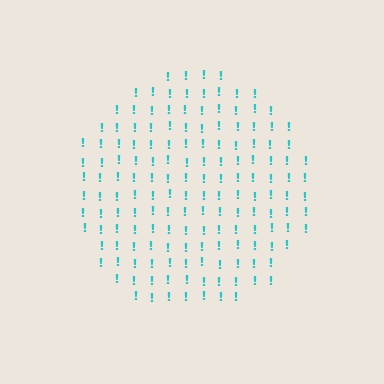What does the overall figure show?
The overall figure shows a circle.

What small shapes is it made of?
It is made of small exclamation marks.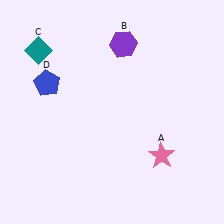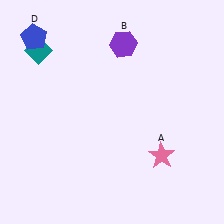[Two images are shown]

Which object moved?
The blue pentagon (D) moved up.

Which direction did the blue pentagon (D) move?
The blue pentagon (D) moved up.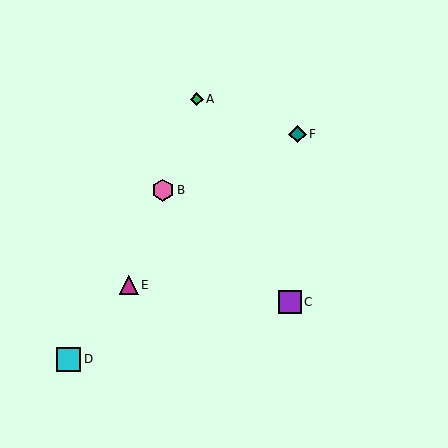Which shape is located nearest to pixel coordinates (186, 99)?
The green diamond (labeled A) at (197, 99) is nearest to that location.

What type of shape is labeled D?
Shape D is a cyan square.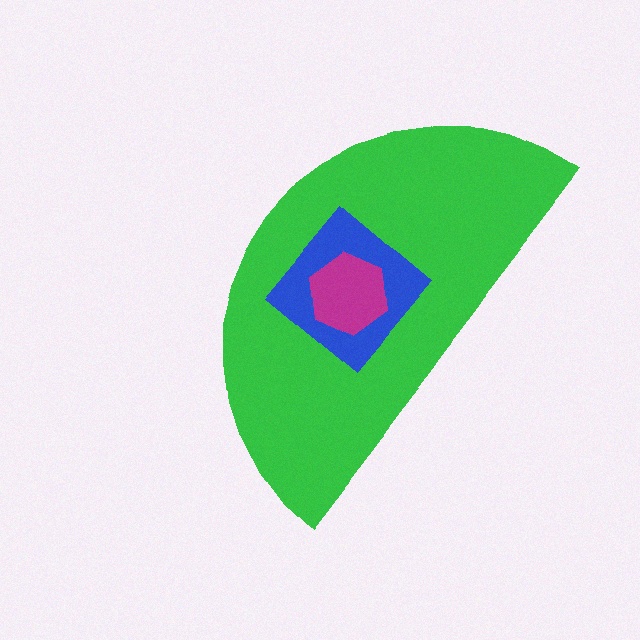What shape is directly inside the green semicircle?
The blue diamond.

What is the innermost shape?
The magenta hexagon.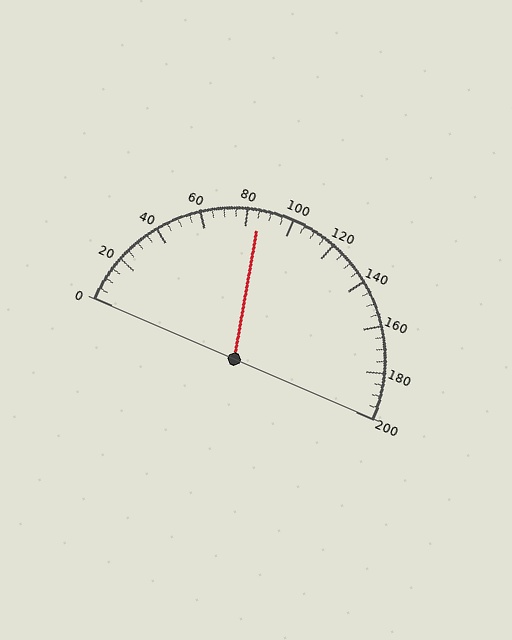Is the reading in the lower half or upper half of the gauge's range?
The reading is in the lower half of the range (0 to 200).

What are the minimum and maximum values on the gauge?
The gauge ranges from 0 to 200.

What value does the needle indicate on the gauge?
The needle indicates approximately 85.